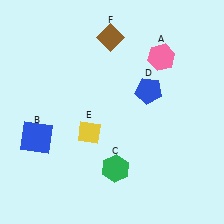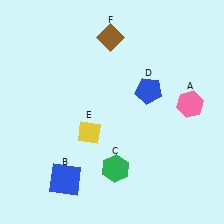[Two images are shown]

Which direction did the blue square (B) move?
The blue square (B) moved down.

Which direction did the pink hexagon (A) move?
The pink hexagon (A) moved down.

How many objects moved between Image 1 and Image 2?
2 objects moved between the two images.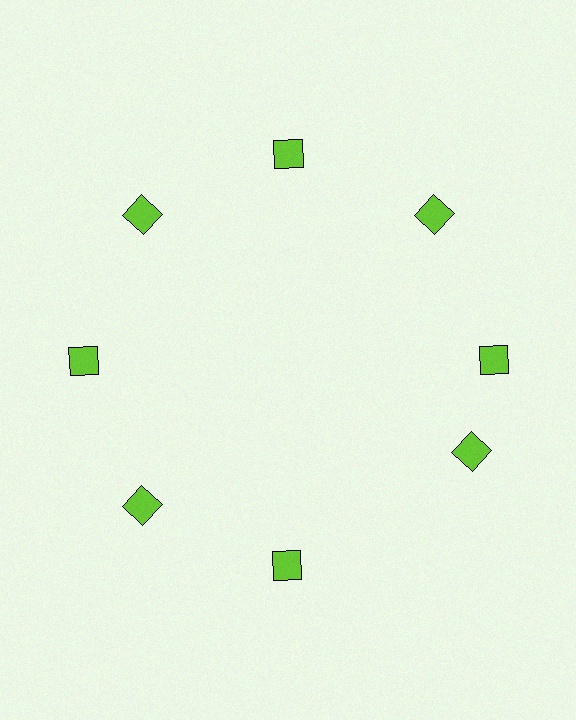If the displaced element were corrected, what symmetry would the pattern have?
It would have 8-fold rotational symmetry — the pattern would map onto itself every 45 degrees.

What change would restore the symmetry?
The symmetry would be restored by rotating it back into even spacing with its neighbors so that all 8 diamonds sit at equal angles and equal distance from the center.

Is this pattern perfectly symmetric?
No. The 8 lime diamonds are arranged in a ring, but one element near the 4 o'clock position is rotated out of alignment along the ring, breaking the 8-fold rotational symmetry.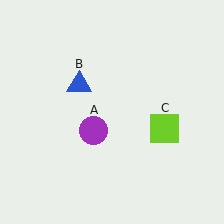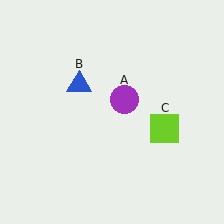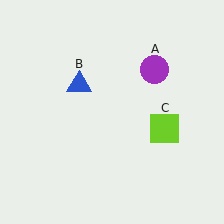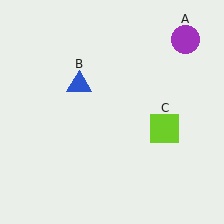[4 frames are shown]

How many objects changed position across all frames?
1 object changed position: purple circle (object A).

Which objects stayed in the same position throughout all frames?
Blue triangle (object B) and lime square (object C) remained stationary.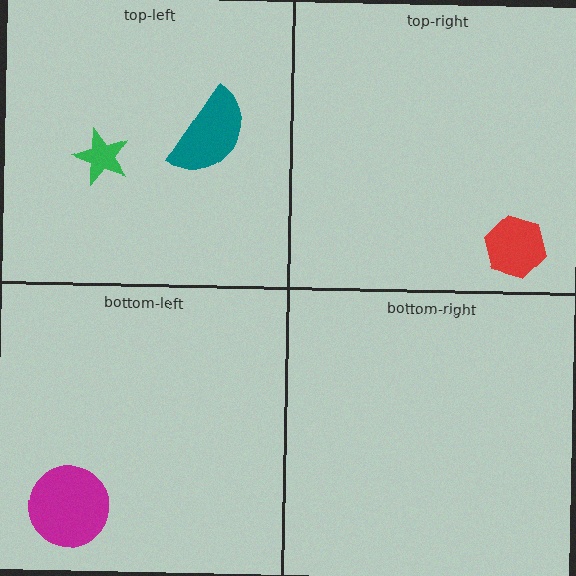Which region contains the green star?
The top-left region.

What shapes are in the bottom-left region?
The magenta circle.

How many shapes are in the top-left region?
2.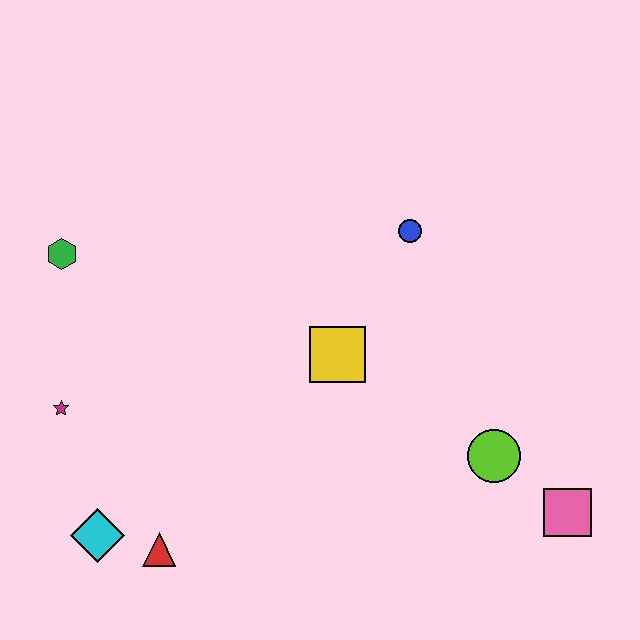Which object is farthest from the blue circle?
The cyan diamond is farthest from the blue circle.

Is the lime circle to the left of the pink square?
Yes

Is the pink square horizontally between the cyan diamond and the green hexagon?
No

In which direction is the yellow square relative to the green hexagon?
The yellow square is to the right of the green hexagon.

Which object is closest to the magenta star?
The cyan diamond is closest to the magenta star.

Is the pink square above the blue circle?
No